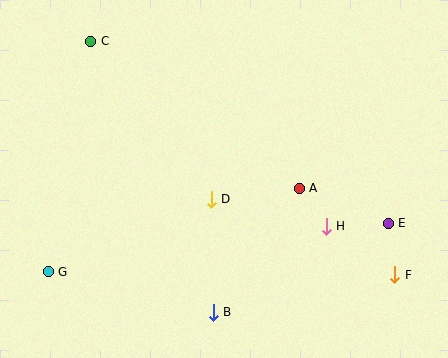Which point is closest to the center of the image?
Point D at (211, 199) is closest to the center.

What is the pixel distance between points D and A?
The distance between D and A is 89 pixels.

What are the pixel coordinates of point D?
Point D is at (211, 199).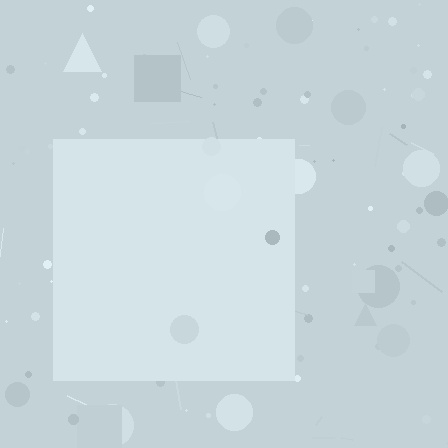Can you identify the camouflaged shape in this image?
The camouflaged shape is a square.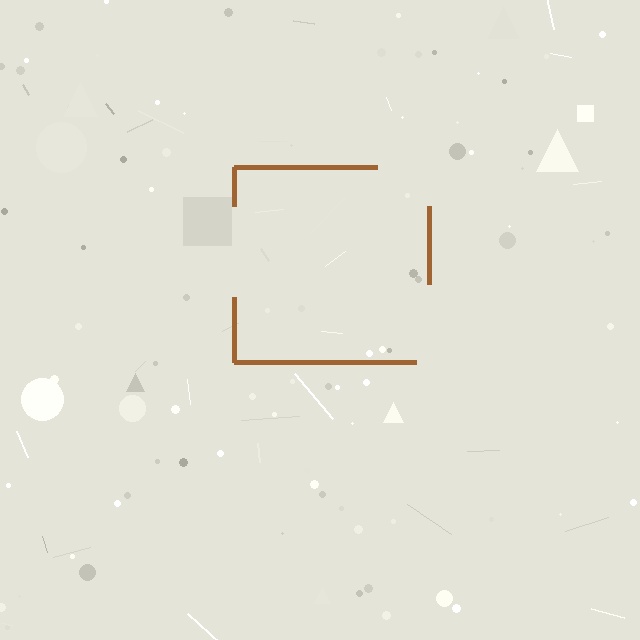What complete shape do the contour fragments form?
The contour fragments form a square.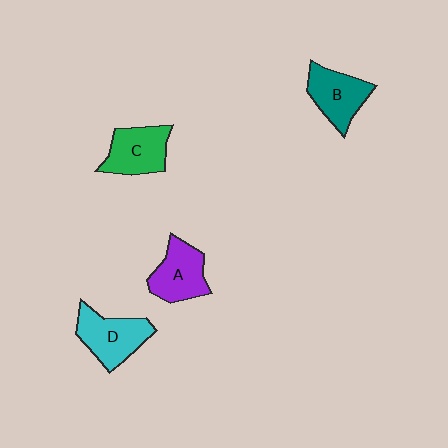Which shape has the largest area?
Shape D (cyan).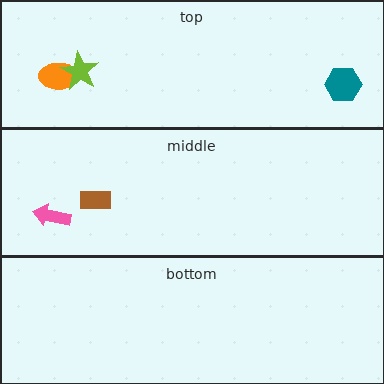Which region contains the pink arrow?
The middle region.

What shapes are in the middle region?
The brown rectangle, the pink arrow.